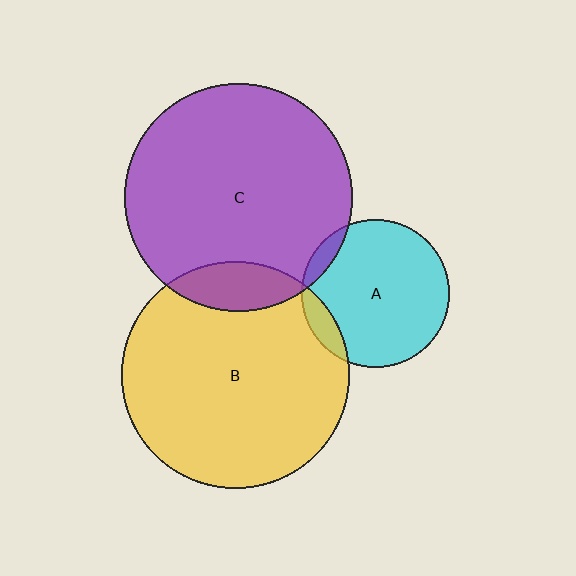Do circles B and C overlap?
Yes.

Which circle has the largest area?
Circle C (purple).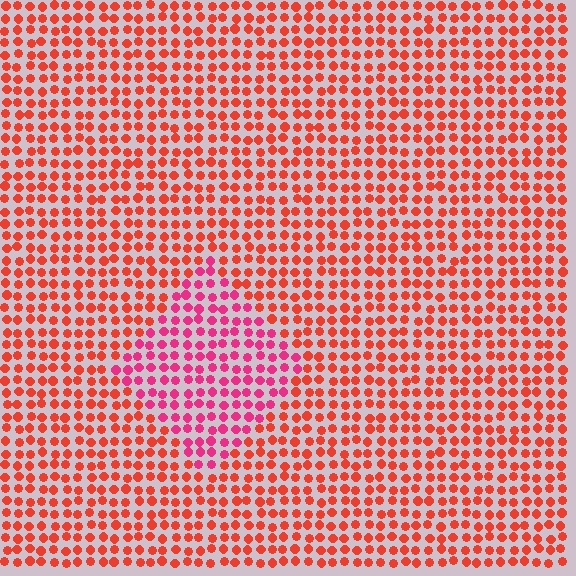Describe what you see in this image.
The image is filled with small red elements in a uniform arrangement. A diamond-shaped region is visible where the elements are tinted to a slightly different hue, forming a subtle color boundary.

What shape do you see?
I see a diamond.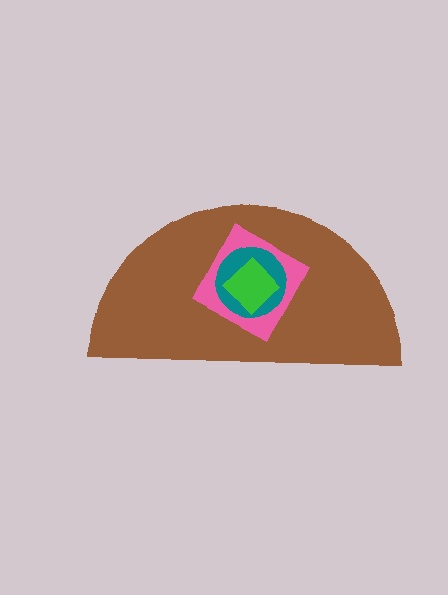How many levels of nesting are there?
4.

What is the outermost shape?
The brown semicircle.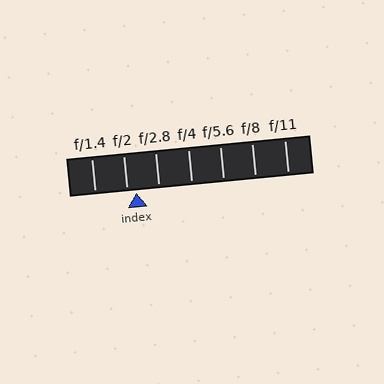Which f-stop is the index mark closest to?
The index mark is closest to f/2.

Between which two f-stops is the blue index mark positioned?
The index mark is between f/2 and f/2.8.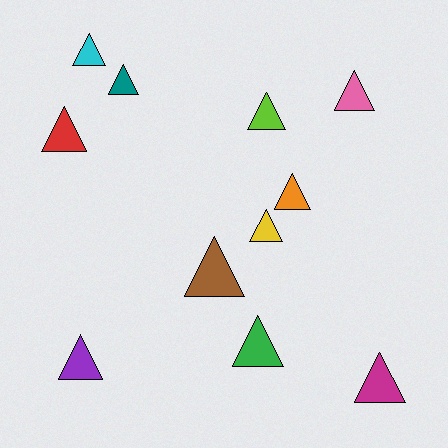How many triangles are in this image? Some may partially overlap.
There are 11 triangles.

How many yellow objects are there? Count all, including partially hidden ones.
There is 1 yellow object.